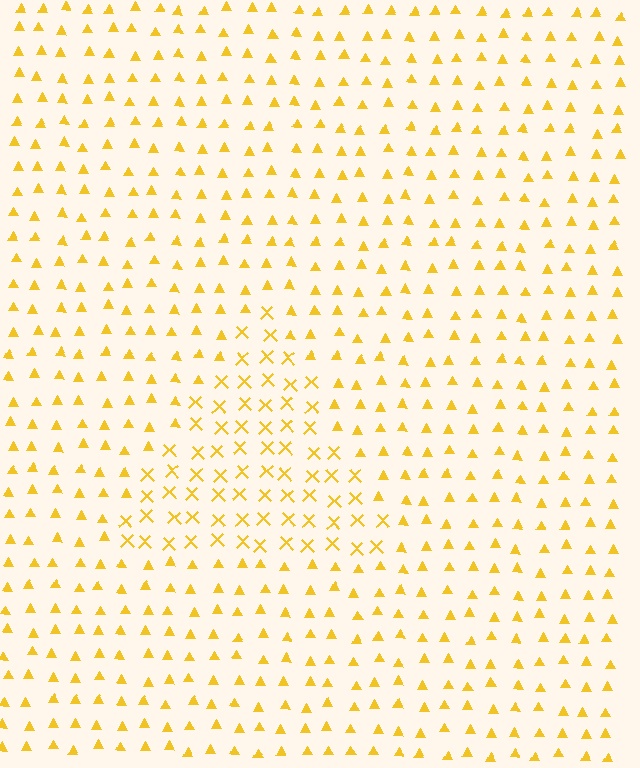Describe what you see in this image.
The image is filled with small yellow elements arranged in a uniform grid. A triangle-shaped region contains X marks, while the surrounding area contains triangles. The boundary is defined purely by the change in element shape.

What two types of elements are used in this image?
The image uses X marks inside the triangle region and triangles outside it.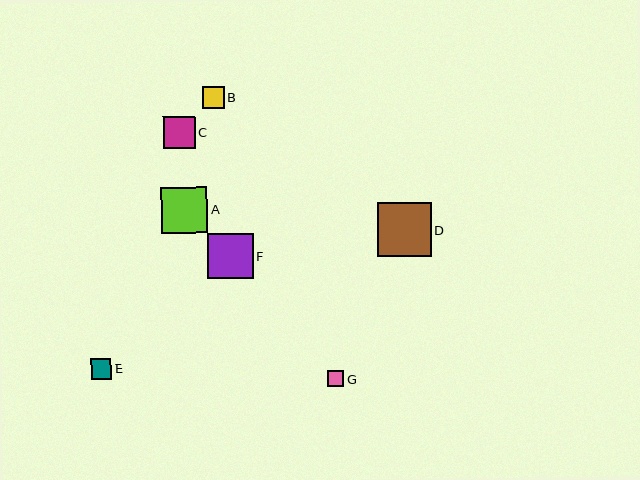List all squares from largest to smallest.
From largest to smallest: D, A, F, C, B, E, G.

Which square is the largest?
Square D is the largest with a size of approximately 54 pixels.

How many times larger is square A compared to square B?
Square A is approximately 2.1 times the size of square B.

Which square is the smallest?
Square G is the smallest with a size of approximately 16 pixels.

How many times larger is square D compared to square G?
Square D is approximately 3.3 times the size of square G.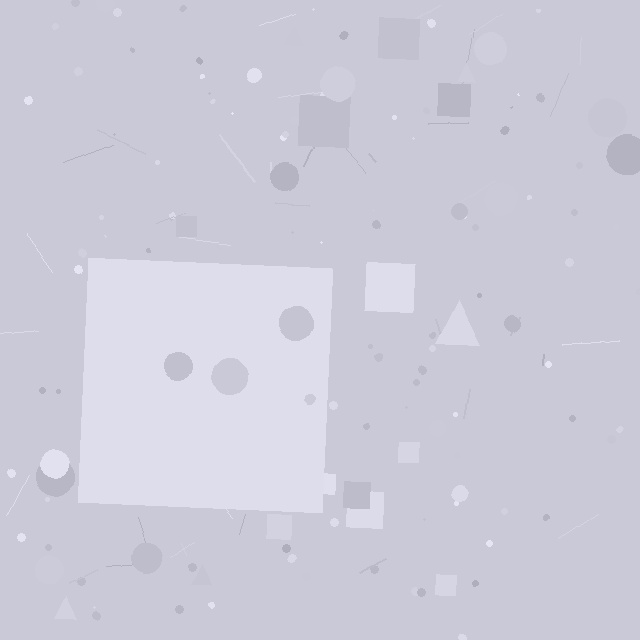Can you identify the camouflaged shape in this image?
The camouflaged shape is a square.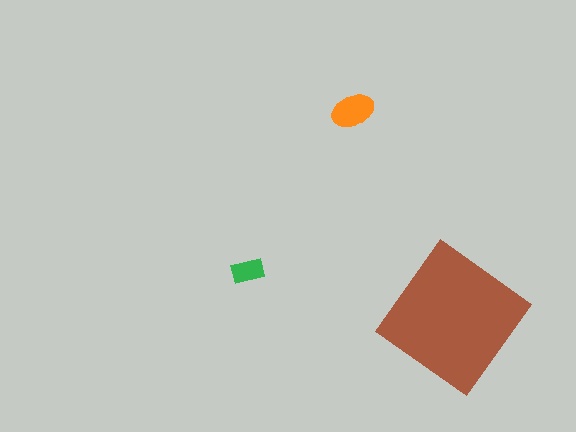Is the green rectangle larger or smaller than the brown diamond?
Smaller.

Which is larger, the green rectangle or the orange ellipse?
The orange ellipse.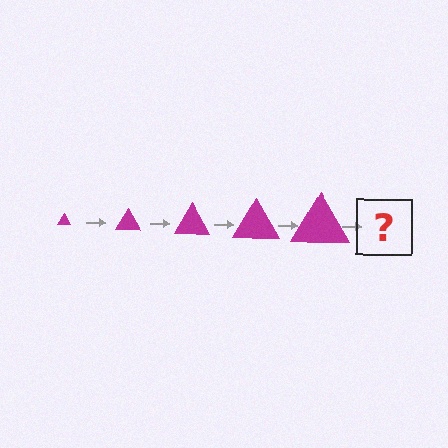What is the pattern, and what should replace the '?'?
The pattern is that the triangle gets progressively larger each step. The '?' should be a magenta triangle, larger than the previous one.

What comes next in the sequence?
The next element should be a magenta triangle, larger than the previous one.